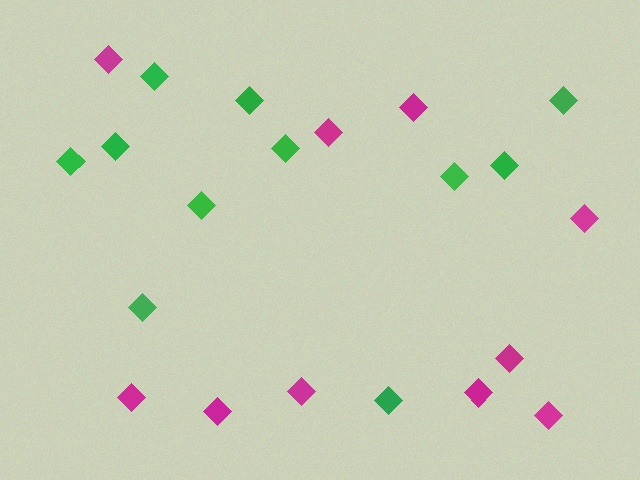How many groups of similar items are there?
There are 2 groups: one group of magenta diamonds (10) and one group of green diamonds (11).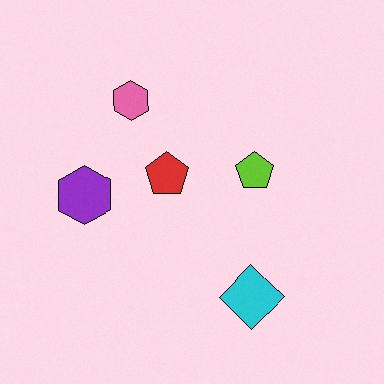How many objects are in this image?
There are 5 objects.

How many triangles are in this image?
There are no triangles.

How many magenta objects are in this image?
There are no magenta objects.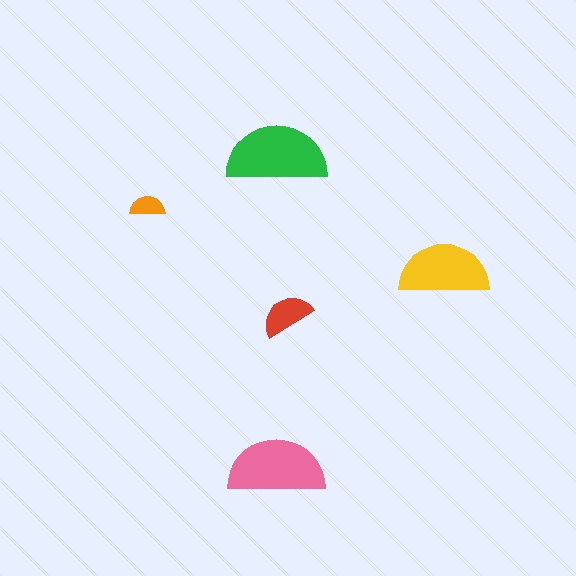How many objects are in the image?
There are 5 objects in the image.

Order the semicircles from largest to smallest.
the green one, the pink one, the yellow one, the red one, the orange one.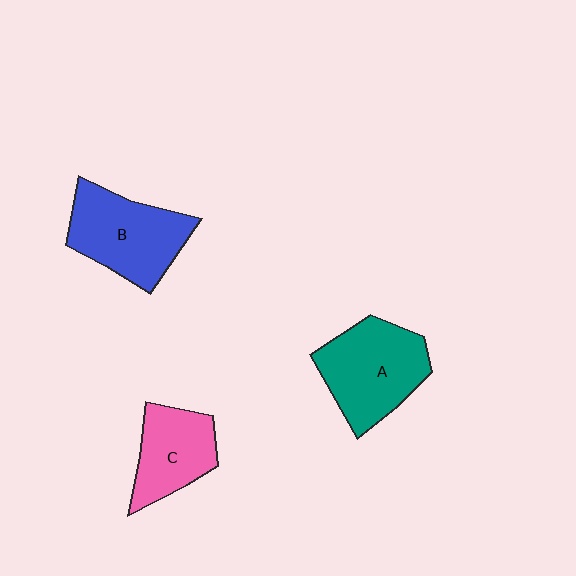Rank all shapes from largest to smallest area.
From largest to smallest: A (teal), B (blue), C (pink).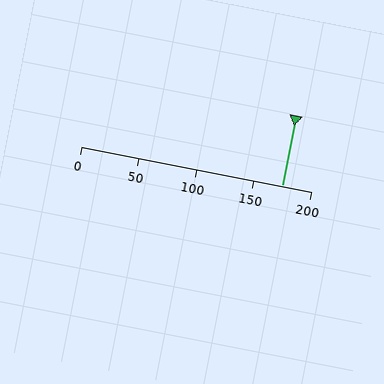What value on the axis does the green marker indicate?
The marker indicates approximately 175.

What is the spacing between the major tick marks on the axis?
The major ticks are spaced 50 apart.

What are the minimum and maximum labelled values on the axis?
The axis runs from 0 to 200.